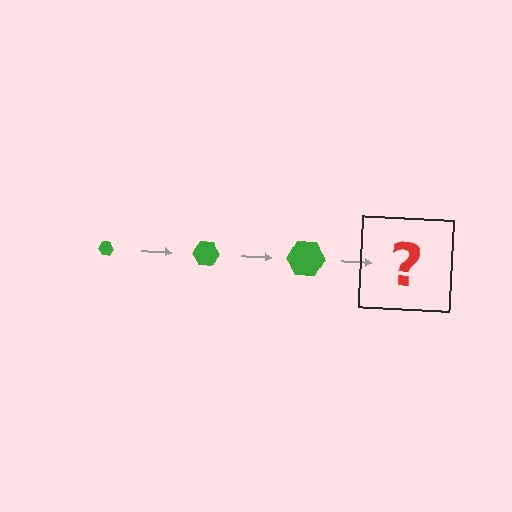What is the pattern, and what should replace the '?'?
The pattern is that the hexagon gets progressively larger each step. The '?' should be a green hexagon, larger than the previous one.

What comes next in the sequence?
The next element should be a green hexagon, larger than the previous one.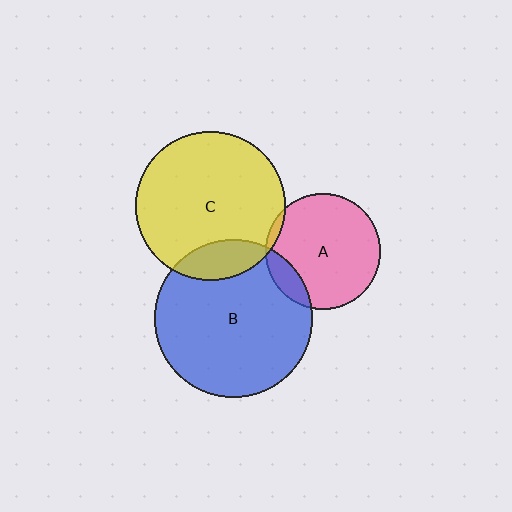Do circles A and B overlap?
Yes.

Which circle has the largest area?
Circle B (blue).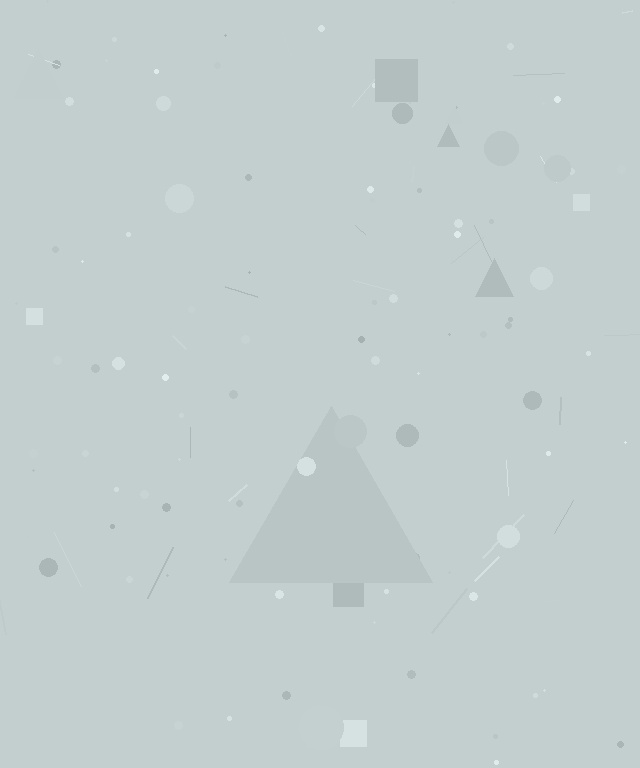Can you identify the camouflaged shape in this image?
The camouflaged shape is a triangle.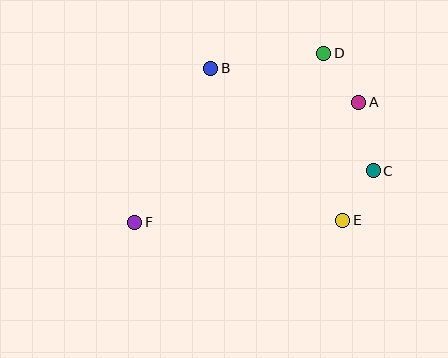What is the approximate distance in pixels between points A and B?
The distance between A and B is approximately 152 pixels.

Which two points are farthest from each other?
Points A and F are farthest from each other.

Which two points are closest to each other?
Points C and E are closest to each other.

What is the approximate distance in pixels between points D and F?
The distance between D and F is approximately 254 pixels.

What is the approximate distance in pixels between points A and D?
The distance between A and D is approximately 60 pixels.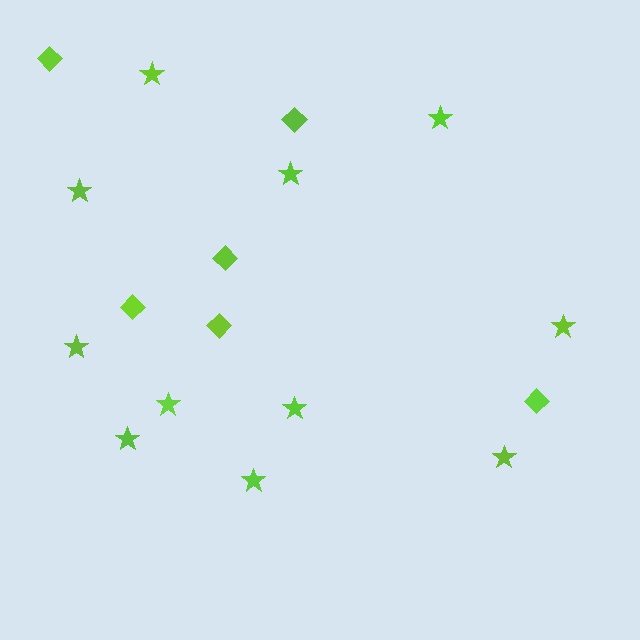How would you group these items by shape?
There are 2 groups: one group of diamonds (6) and one group of stars (11).